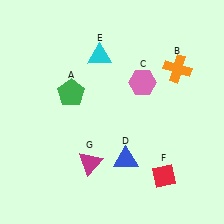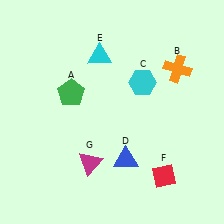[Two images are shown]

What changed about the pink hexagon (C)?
In Image 1, C is pink. In Image 2, it changed to cyan.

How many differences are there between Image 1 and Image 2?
There is 1 difference between the two images.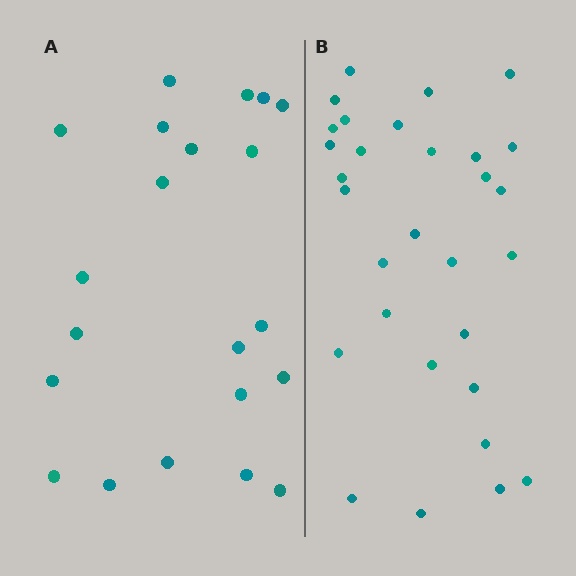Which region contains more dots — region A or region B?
Region B (the right region) has more dots.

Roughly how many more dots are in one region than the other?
Region B has roughly 8 or so more dots than region A.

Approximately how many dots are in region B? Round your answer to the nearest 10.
About 30 dots.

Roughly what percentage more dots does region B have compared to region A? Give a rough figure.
About 45% more.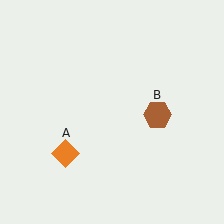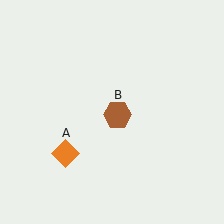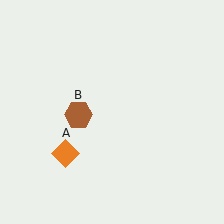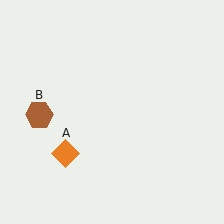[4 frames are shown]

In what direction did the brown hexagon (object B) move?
The brown hexagon (object B) moved left.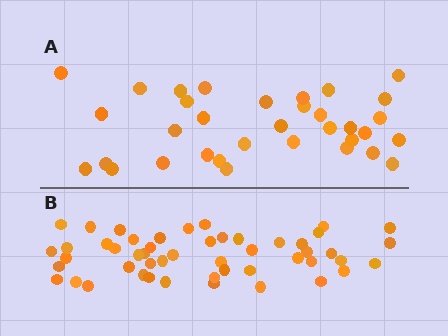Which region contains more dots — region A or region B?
Region B (the bottom region) has more dots.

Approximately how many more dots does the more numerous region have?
Region B has approximately 15 more dots than region A.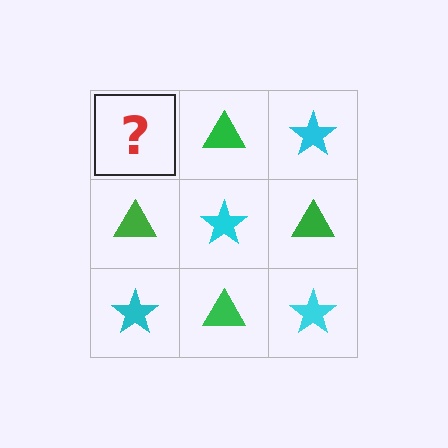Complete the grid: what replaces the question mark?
The question mark should be replaced with a cyan star.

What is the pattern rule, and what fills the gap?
The rule is that it alternates cyan star and green triangle in a checkerboard pattern. The gap should be filled with a cyan star.